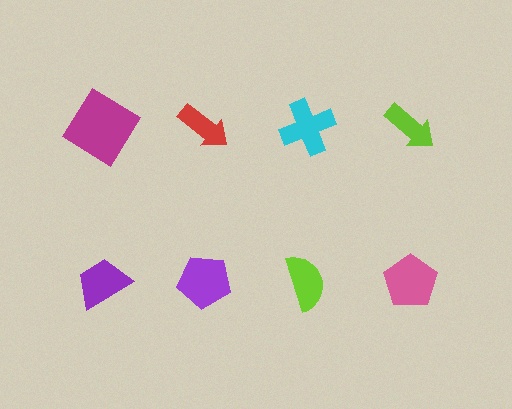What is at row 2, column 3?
A lime semicircle.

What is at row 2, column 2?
A purple pentagon.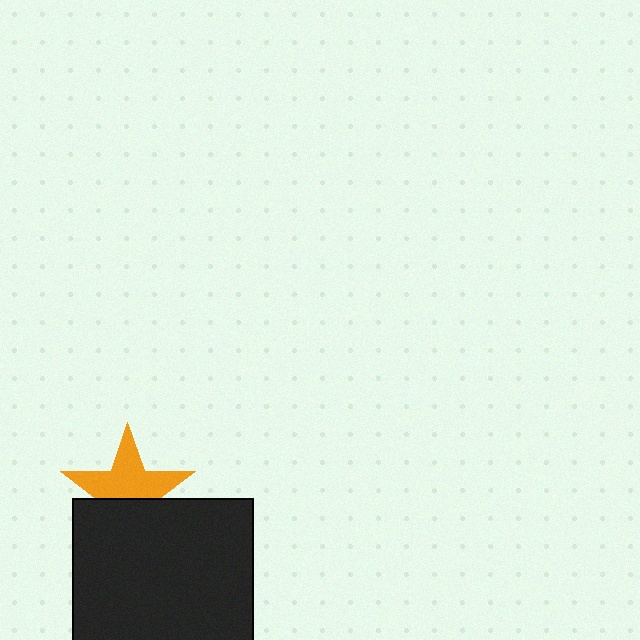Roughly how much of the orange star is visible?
About half of it is visible (roughly 58%).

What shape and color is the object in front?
The object in front is a black square.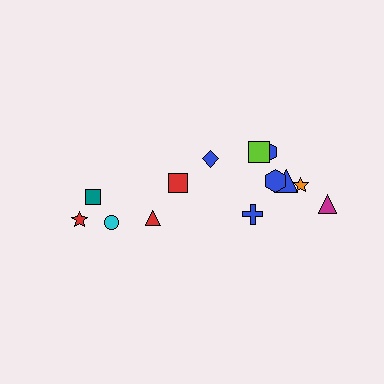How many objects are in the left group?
There are 5 objects.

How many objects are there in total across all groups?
There are 13 objects.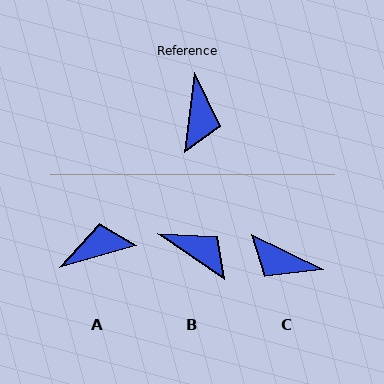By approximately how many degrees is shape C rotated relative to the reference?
Approximately 109 degrees clockwise.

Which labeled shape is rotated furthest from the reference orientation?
A, about 112 degrees away.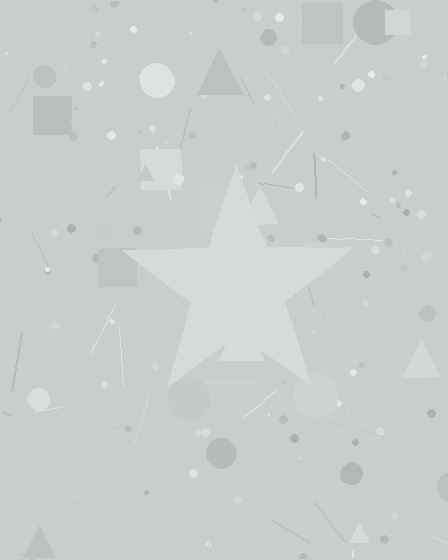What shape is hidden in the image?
A star is hidden in the image.